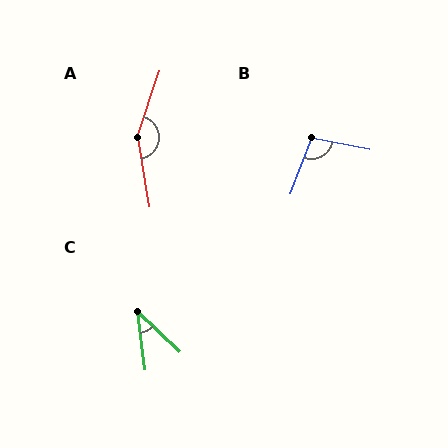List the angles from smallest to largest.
C (39°), B (100°), A (152°).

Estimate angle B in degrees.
Approximately 100 degrees.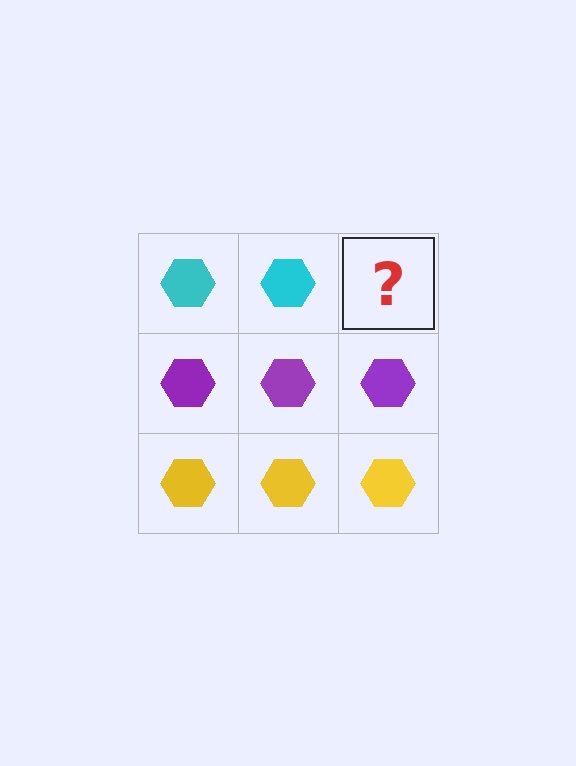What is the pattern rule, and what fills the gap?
The rule is that each row has a consistent color. The gap should be filled with a cyan hexagon.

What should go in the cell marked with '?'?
The missing cell should contain a cyan hexagon.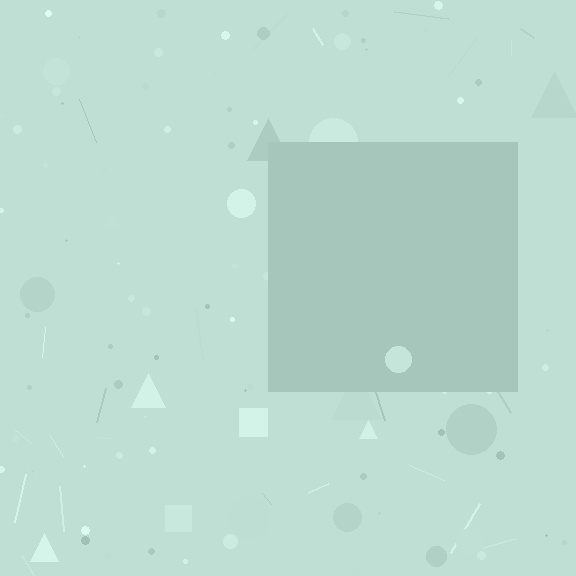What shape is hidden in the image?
A square is hidden in the image.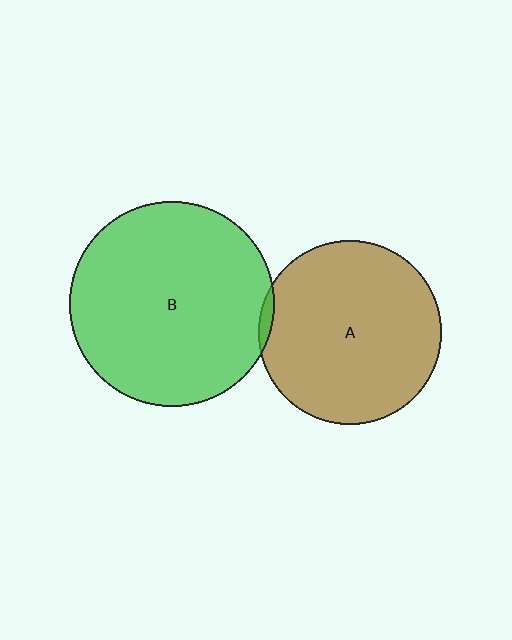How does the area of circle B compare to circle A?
Approximately 1.2 times.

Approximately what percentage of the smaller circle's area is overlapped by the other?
Approximately 5%.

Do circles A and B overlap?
Yes.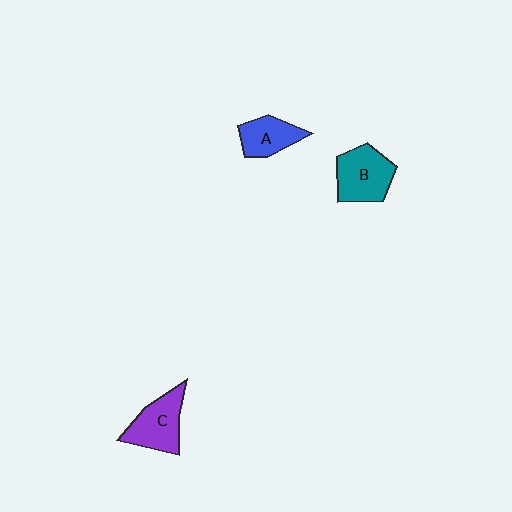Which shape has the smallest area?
Shape A (blue).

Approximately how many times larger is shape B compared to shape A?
Approximately 1.4 times.